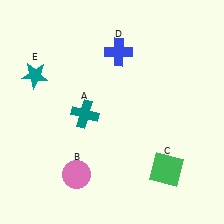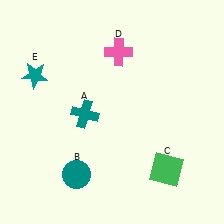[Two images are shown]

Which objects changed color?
B changed from pink to teal. D changed from blue to pink.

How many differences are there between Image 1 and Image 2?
There are 2 differences between the two images.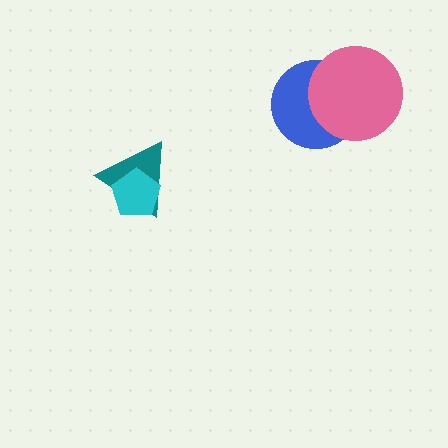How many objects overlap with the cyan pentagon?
1 object overlaps with the cyan pentagon.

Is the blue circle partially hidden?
Yes, it is partially covered by another shape.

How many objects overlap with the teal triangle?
1 object overlaps with the teal triangle.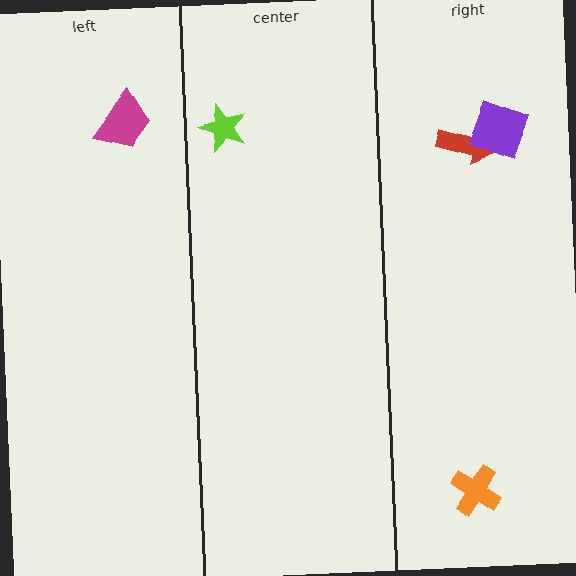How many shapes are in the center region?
1.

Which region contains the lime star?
The center region.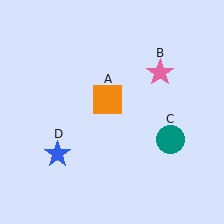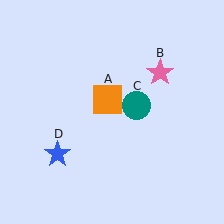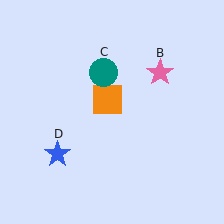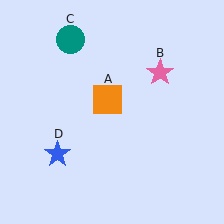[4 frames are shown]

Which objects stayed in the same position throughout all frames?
Orange square (object A) and pink star (object B) and blue star (object D) remained stationary.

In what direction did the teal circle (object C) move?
The teal circle (object C) moved up and to the left.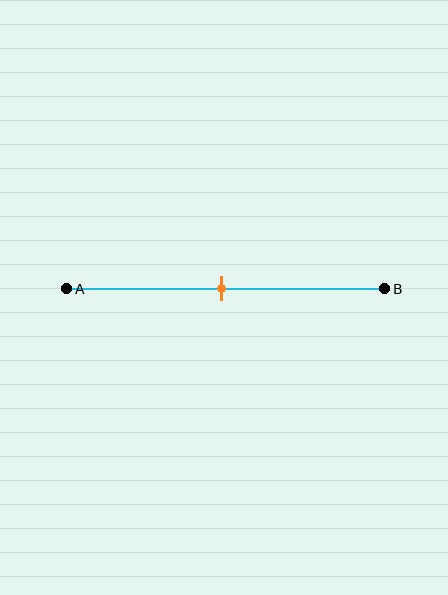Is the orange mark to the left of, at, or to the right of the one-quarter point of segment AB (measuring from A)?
The orange mark is to the right of the one-quarter point of segment AB.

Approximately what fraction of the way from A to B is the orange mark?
The orange mark is approximately 50% of the way from A to B.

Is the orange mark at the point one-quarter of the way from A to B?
No, the mark is at about 50% from A, not at the 25% one-quarter point.